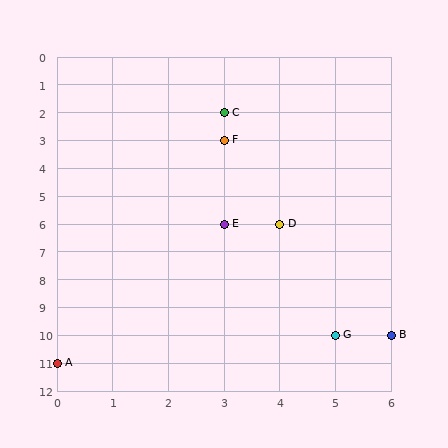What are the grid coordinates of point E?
Point E is at grid coordinates (3, 6).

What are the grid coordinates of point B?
Point B is at grid coordinates (6, 10).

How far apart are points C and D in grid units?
Points C and D are 1 column and 4 rows apart (about 4.1 grid units diagonally).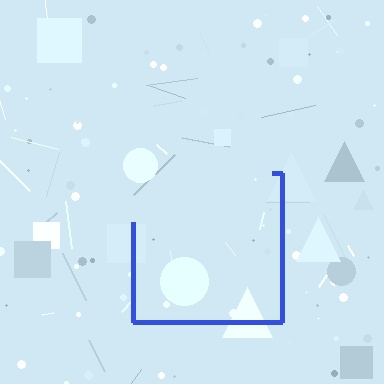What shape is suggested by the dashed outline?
The dashed outline suggests a square.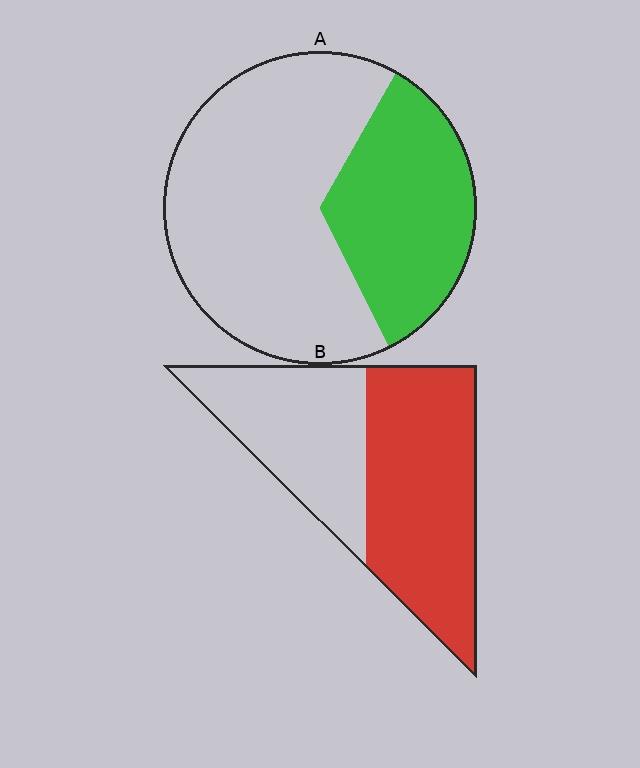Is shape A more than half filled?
No.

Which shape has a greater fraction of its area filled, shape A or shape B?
Shape B.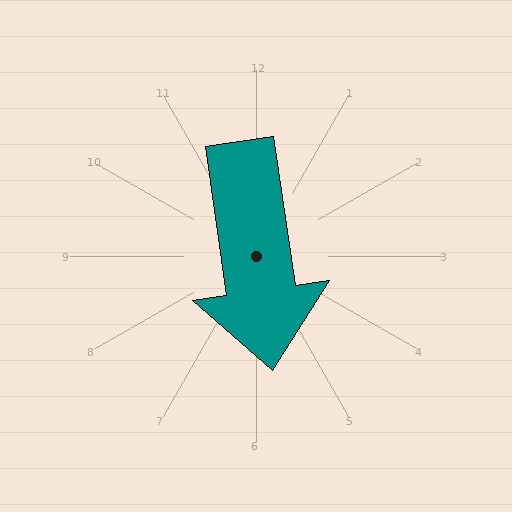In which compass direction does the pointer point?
South.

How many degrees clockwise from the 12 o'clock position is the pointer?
Approximately 172 degrees.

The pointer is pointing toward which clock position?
Roughly 6 o'clock.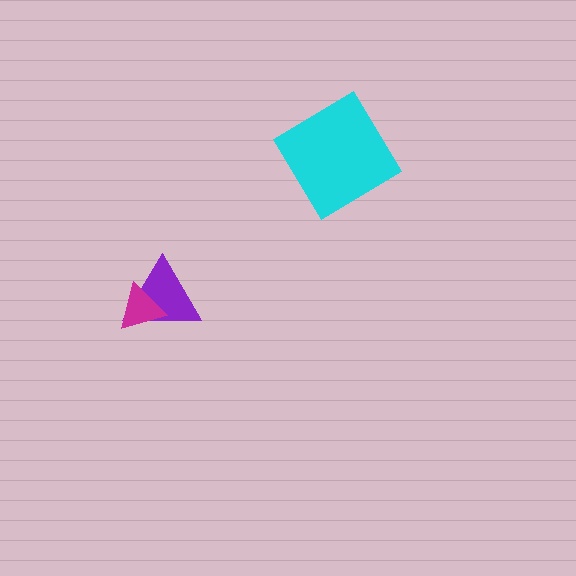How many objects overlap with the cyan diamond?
0 objects overlap with the cyan diamond.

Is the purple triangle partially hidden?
Yes, it is partially covered by another shape.